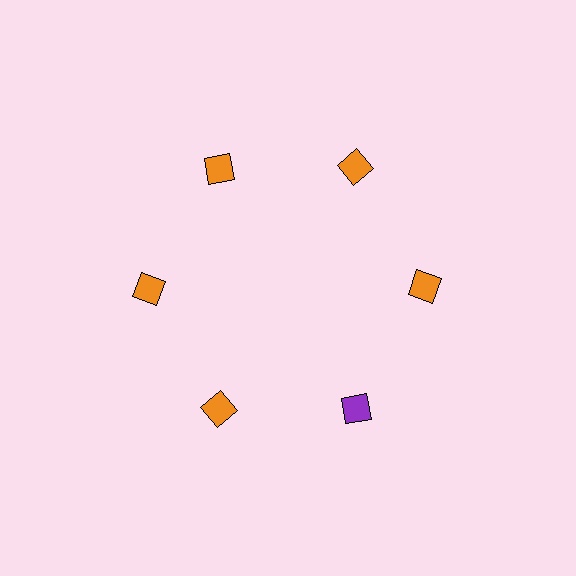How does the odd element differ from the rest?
It has a different color: purple instead of orange.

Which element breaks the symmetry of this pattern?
The purple diamond at roughly the 5 o'clock position breaks the symmetry. All other shapes are orange diamonds.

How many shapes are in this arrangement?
There are 6 shapes arranged in a ring pattern.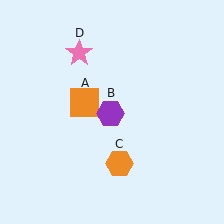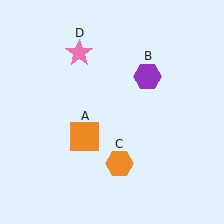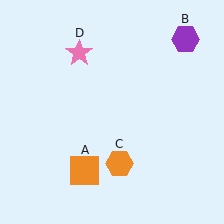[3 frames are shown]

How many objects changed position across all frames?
2 objects changed position: orange square (object A), purple hexagon (object B).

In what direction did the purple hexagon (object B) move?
The purple hexagon (object B) moved up and to the right.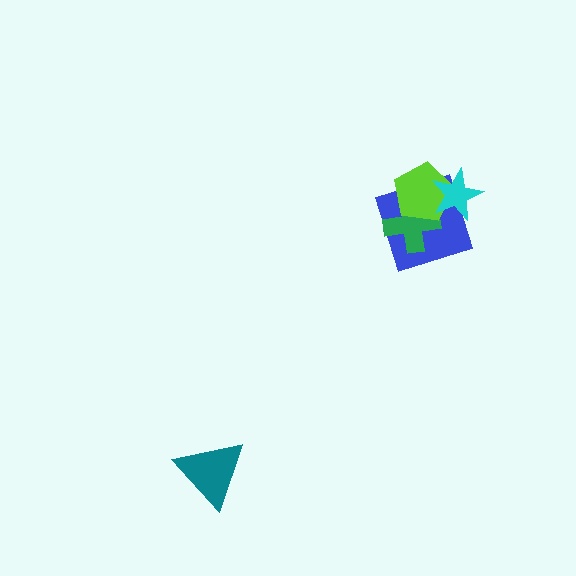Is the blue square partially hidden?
Yes, it is partially covered by another shape.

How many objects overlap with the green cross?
2 objects overlap with the green cross.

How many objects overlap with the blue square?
3 objects overlap with the blue square.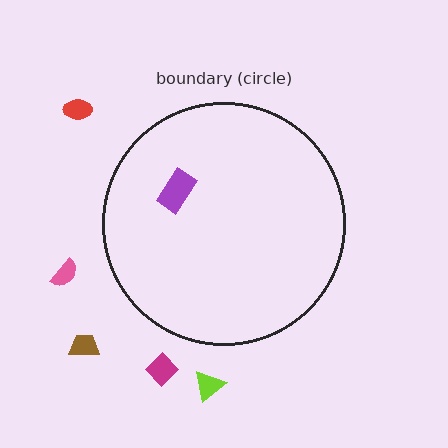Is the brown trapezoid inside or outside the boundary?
Outside.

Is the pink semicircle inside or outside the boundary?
Outside.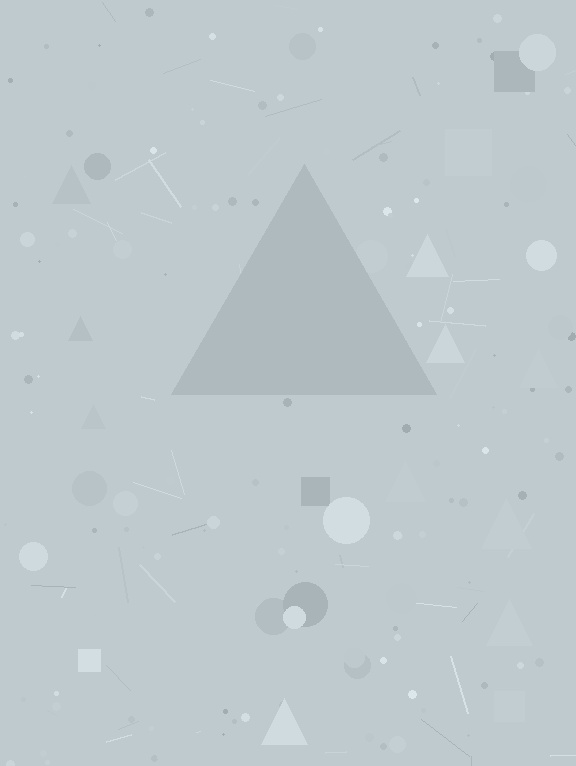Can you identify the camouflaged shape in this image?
The camouflaged shape is a triangle.